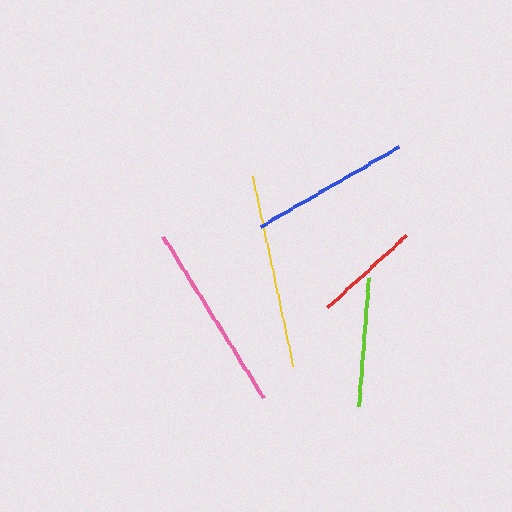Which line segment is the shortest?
The red line is the shortest at approximately 107 pixels.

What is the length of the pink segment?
The pink segment is approximately 190 pixels long.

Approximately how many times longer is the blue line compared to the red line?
The blue line is approximately 1.5 times the length of the red line.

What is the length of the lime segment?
The lime segment is approximately 128 pixels long.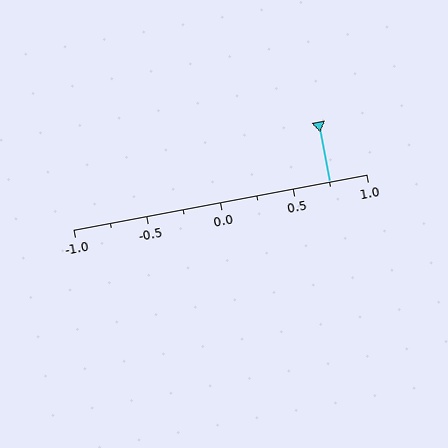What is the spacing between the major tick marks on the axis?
The major ticks are spaced 0.5 apart.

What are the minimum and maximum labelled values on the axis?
The axis runs from -1.0 to 1.0.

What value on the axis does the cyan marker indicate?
The marker indicates approximately 0.75.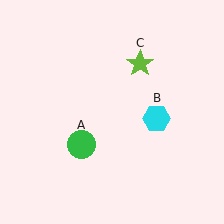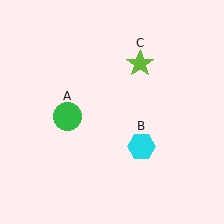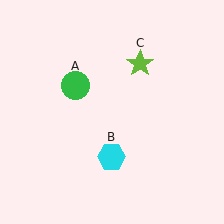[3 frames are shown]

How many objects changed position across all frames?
2 objects changed position: green circle (object A), cyan hexagon (object B).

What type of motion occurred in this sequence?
The green circle (object A), cyan hexagon (object B) rotated clockwise around the center of the scene.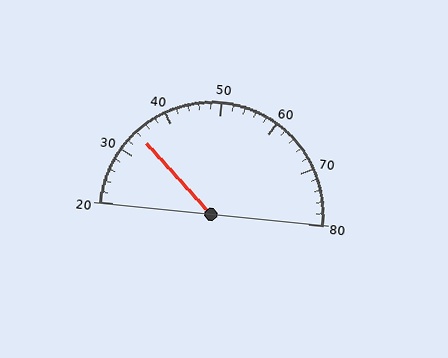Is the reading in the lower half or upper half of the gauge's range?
The reading is in the lower half of the range (20 to 80).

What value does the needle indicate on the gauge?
The needle indicates approximately 34.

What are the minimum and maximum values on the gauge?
The gauge ranges from 20 to 80.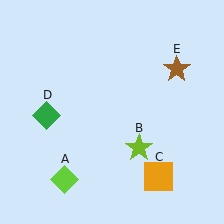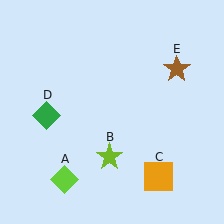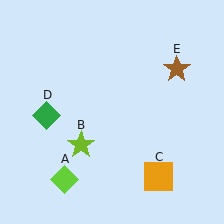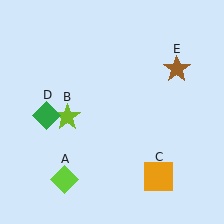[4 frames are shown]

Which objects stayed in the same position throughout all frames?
Lime diamond (object A) and orange square (object C) and green diamond (object D) and brown star (object E) remained stationary.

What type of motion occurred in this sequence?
The lime star (object B) rotated clockwise around the center of the scene.